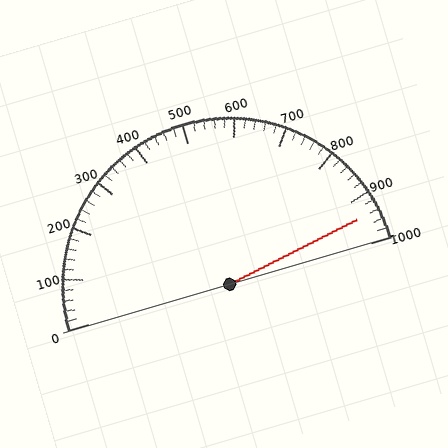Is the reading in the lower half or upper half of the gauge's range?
The reading is in the upper half of the range (0 to 1000).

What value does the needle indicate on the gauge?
The needle indicates approximately 940.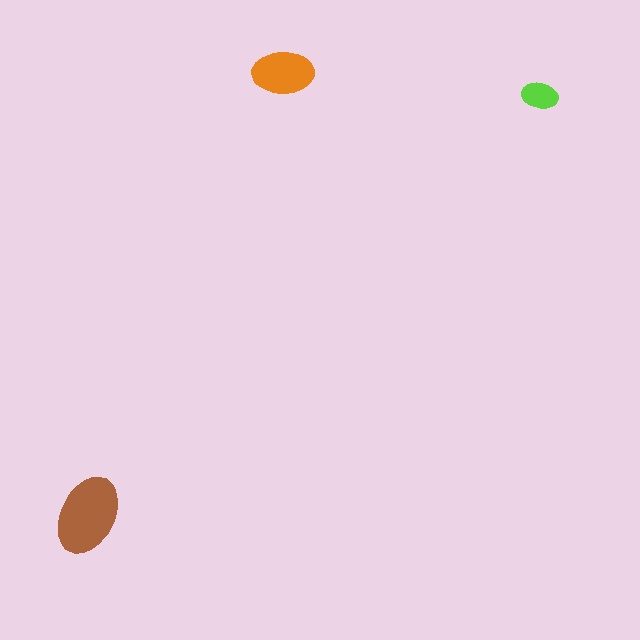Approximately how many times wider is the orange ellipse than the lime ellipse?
About 1.5 times wider.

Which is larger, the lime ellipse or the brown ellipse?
The brown one.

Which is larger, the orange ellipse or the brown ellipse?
The brown one.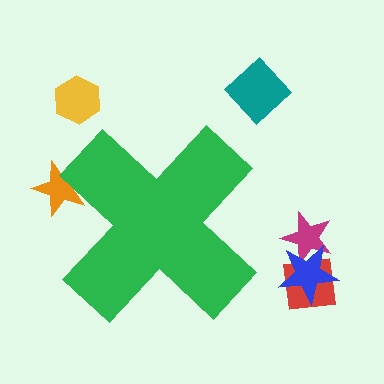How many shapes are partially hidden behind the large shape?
1 shape is partially hidden.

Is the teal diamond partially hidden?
No, the teal diamond is fully visible.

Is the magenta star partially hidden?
No, the magenta star is fully visible.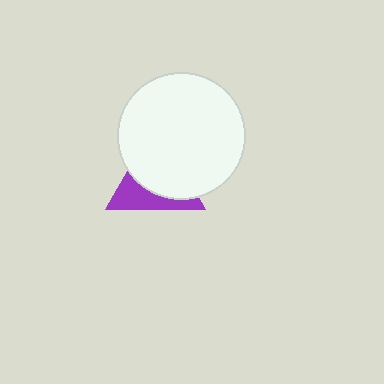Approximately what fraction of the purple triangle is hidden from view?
Roughly 63% of the purple triangle is hidden behind the white circle.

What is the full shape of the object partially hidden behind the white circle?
The partially hidden object is a purple triangle.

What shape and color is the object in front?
The object in front is a white circle.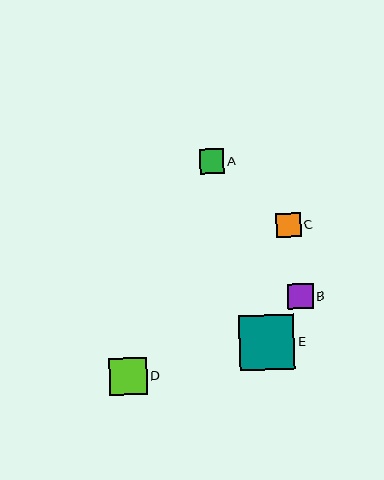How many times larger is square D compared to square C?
Square D is approximately 1.5 times the size of square C.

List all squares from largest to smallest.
From largest to smallest: E, D, B, C, A.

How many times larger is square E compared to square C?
Square E is approximately 2.2 times the size of square C.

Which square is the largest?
Square E is the largest with a size of approximately 55 pixels.